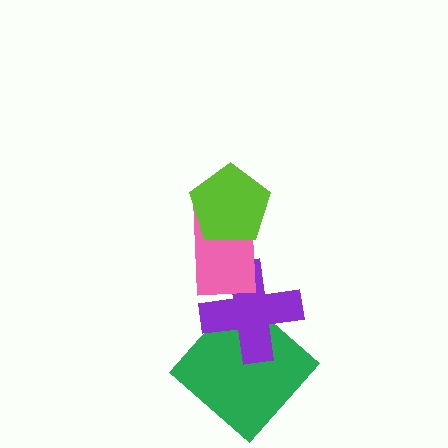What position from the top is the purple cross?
The purple cross is 3rd from the top.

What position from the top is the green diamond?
The green diamond is 4th from the top.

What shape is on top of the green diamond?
The purple cross is on top of the green diamond.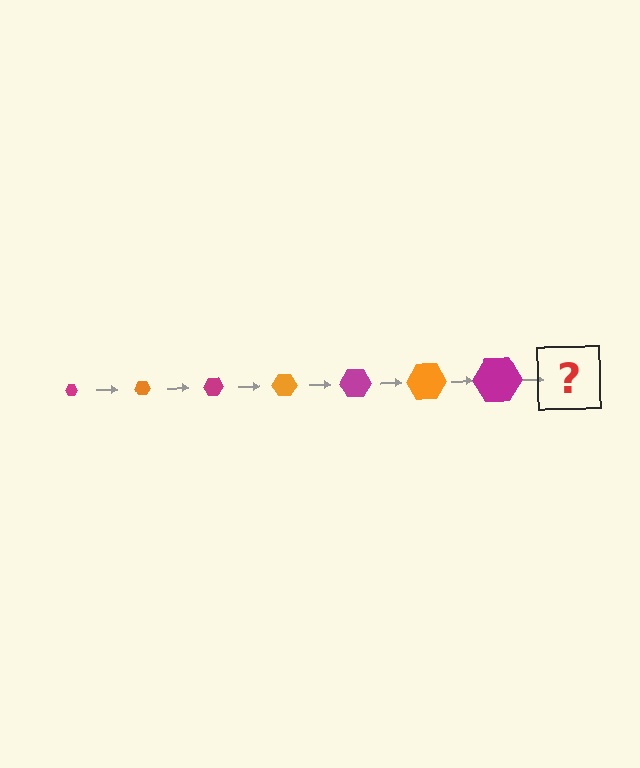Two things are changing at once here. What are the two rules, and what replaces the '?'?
The two rules are that the hexagon grows larger each step and the color cycles through magenta and orange. The '?' should be an orange hexagon, larger than the previous one.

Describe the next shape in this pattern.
It should be an orange hexagon, larger than the previous one.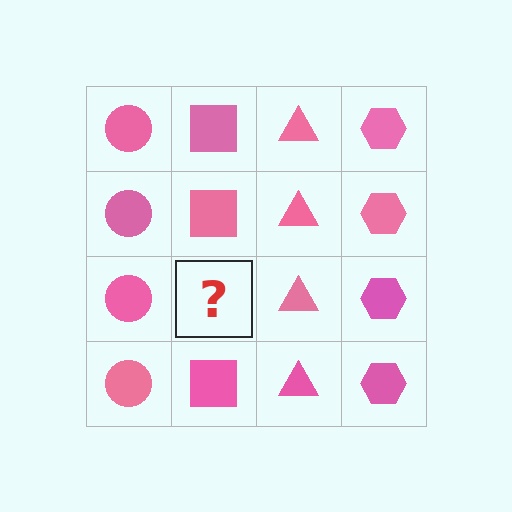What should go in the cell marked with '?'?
The missing cell should contain a pink square.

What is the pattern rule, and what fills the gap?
The rule is that each column has a consistent shape. The gap should be filled with a pink square.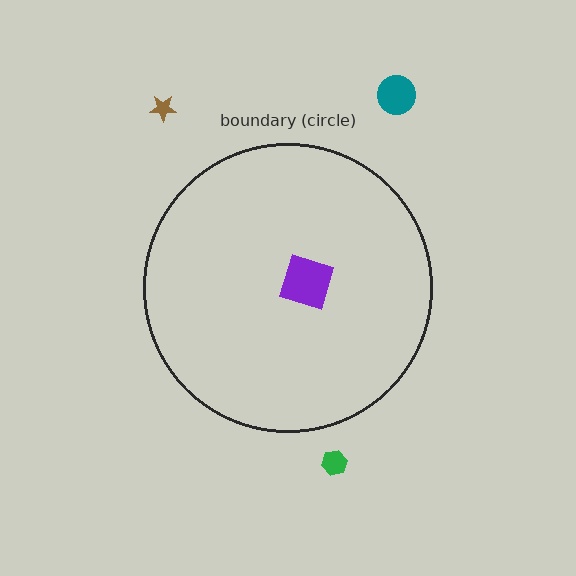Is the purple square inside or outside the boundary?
Inside.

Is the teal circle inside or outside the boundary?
Outside.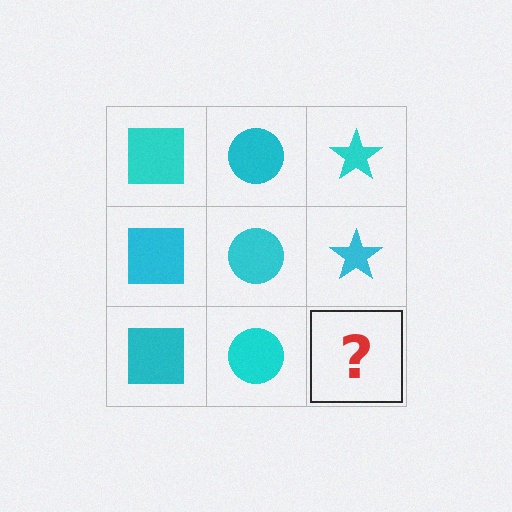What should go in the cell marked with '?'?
The missing cell should contain a cyan star.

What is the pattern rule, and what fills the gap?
The rule is that each column has a consistent shape. The gap should be filled with a cyan star.